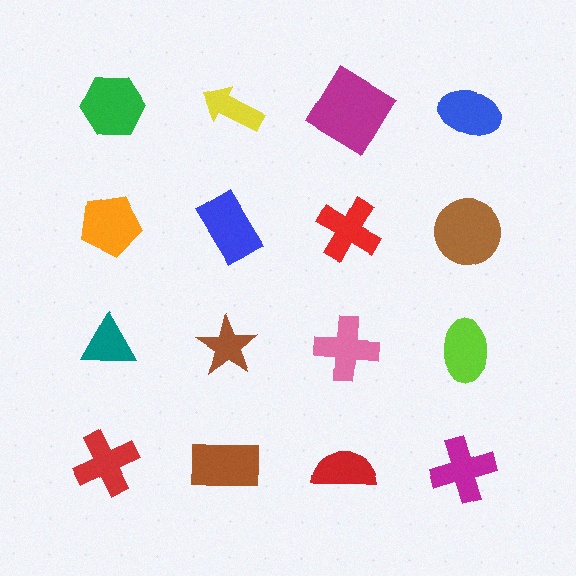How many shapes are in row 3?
4 shapes.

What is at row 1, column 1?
A green hexagon.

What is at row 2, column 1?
An orange pentagon.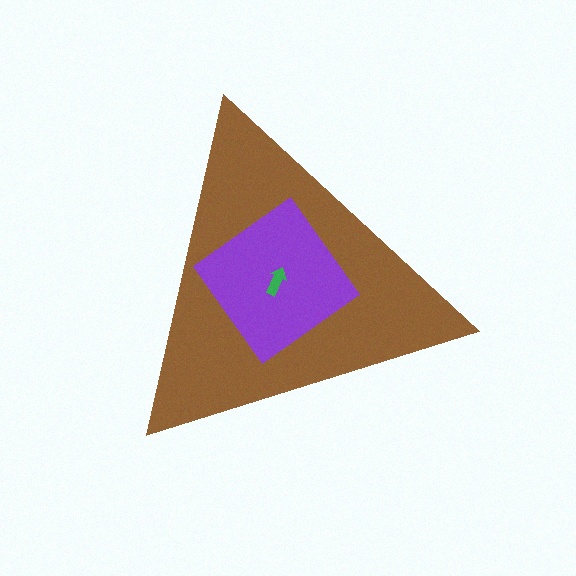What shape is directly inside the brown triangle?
The purple diamond.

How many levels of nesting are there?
3.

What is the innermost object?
The green arrow.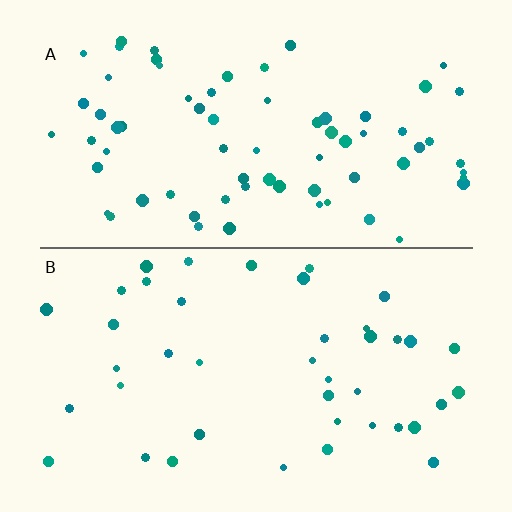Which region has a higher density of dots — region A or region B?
A (the top).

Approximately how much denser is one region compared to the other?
Approximately 1.7× — region A over region B.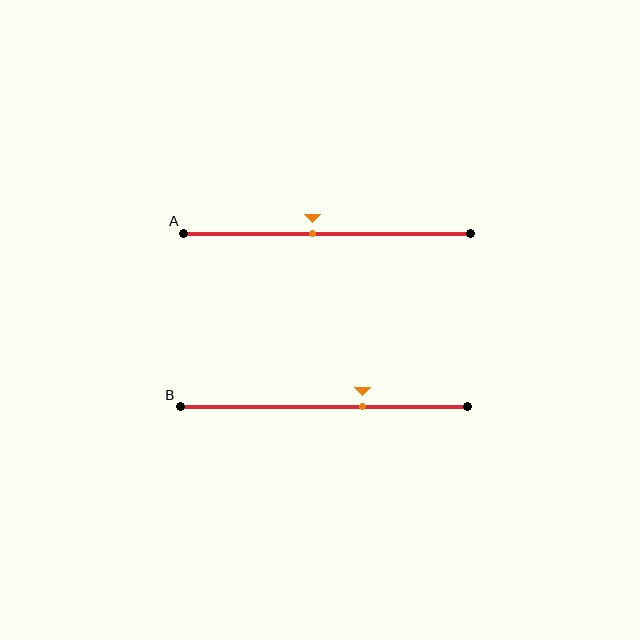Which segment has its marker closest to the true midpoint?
Segment A has its marker closest to the true midpoint.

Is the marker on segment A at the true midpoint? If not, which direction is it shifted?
No, the marker on segment A is shifted to the left by about 5% of the segment length.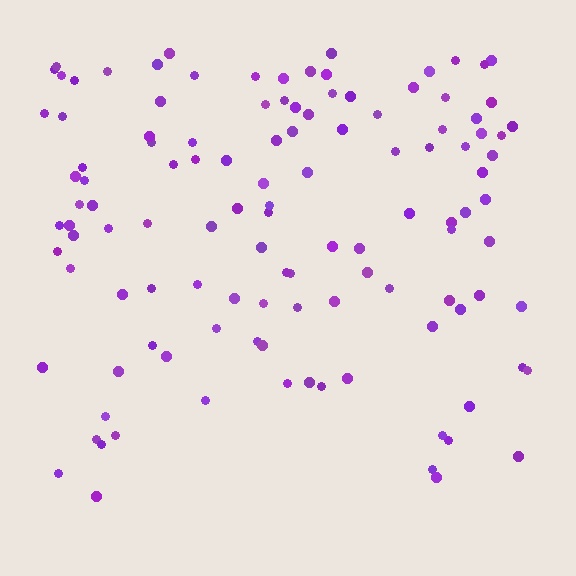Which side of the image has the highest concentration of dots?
The top.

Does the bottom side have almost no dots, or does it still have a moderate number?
Still a moderate number, just noticeably fewer than the top.